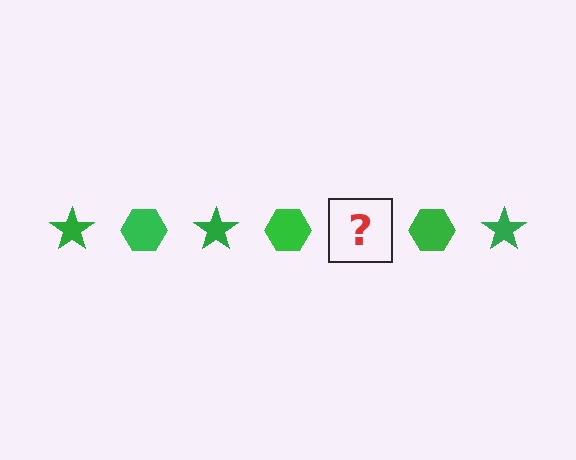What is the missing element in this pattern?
The missing element is a green star.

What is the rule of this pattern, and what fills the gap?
The rule is that the pattern cycles through star, hexagon shapes in green. The gap should be filled with a green star.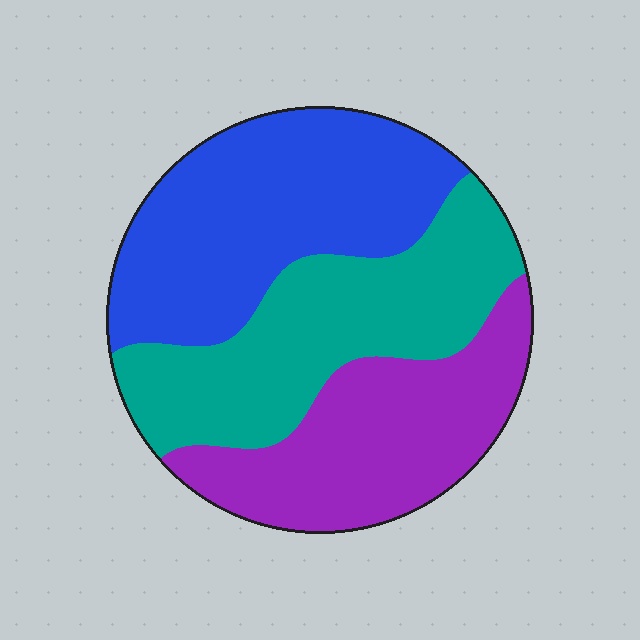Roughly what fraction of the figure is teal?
Teal covers roughly 35% of the figure.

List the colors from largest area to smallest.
From largest to smallest: blue, teal, purple.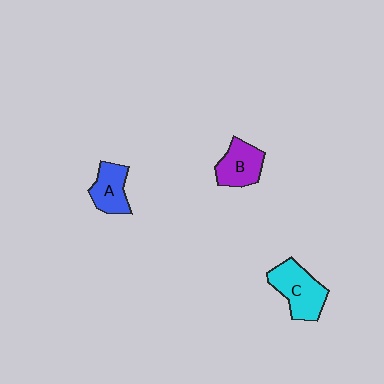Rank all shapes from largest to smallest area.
From largest to smallest: C (cyan), B (purple), A (blue).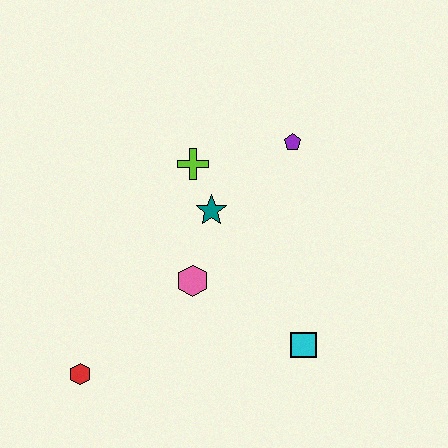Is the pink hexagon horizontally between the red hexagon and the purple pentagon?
Yes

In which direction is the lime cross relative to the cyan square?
The lime cross is above the cyan square.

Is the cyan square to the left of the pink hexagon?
No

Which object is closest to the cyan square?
The pink hexagon is closest to the cyan square.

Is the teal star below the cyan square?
No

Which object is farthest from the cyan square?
The red hexagon is farthest from the cyan square.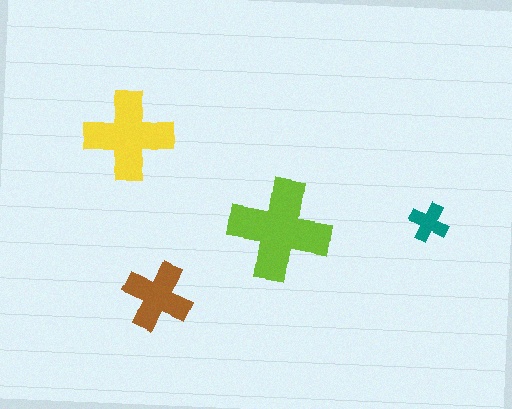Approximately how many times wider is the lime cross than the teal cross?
About 2.5 times wider.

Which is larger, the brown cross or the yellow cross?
The yellow one.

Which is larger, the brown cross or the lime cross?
The lime one.